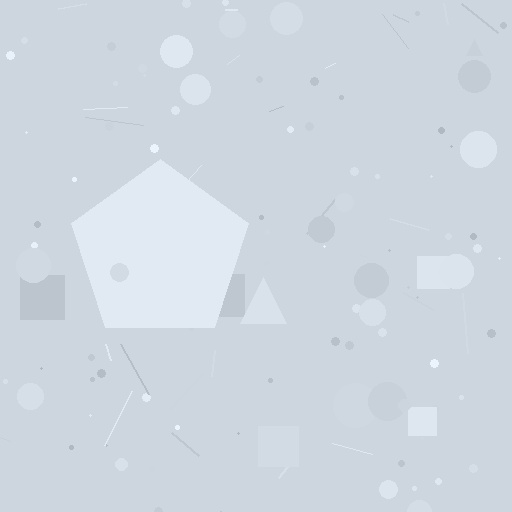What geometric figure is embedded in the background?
A pentagon is embedded in the background.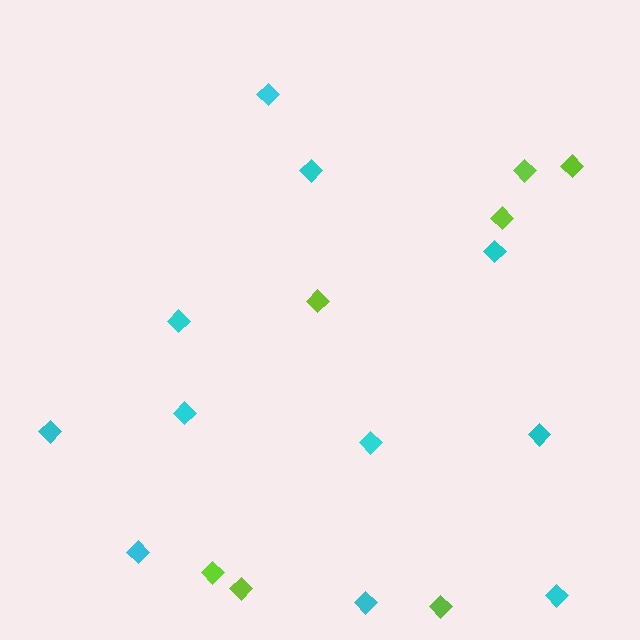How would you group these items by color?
There are 2 groups: one group of lime diamonds (7) and one group of cyan diamonds (11).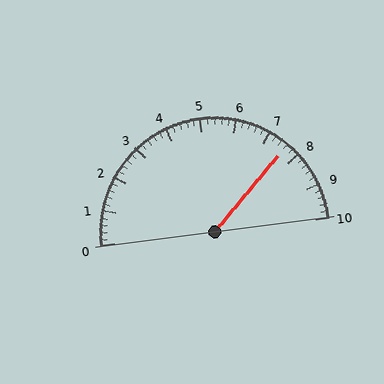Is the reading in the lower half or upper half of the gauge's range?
The reading is in the upper half of the range (0 to 10).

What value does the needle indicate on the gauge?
The needle indicates approximately 7.6.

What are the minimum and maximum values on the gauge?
The gauge ranges from 0 to 10.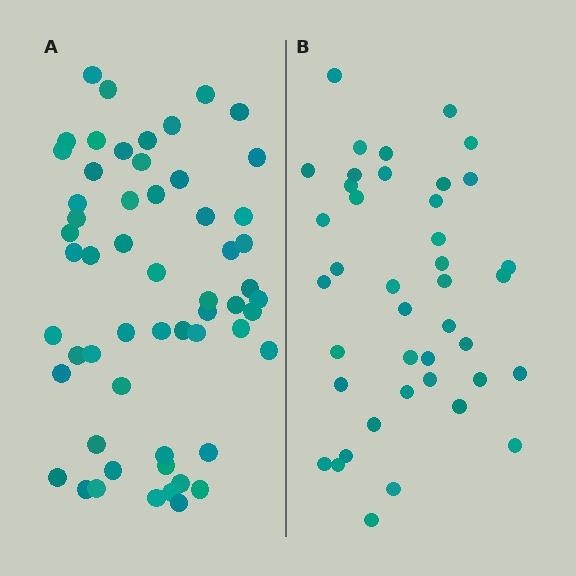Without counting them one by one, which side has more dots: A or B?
Region A (the left region) has more dots.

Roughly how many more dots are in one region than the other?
Region A has approximately 15 more dots than region B.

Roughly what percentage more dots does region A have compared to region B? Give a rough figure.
About 40% more.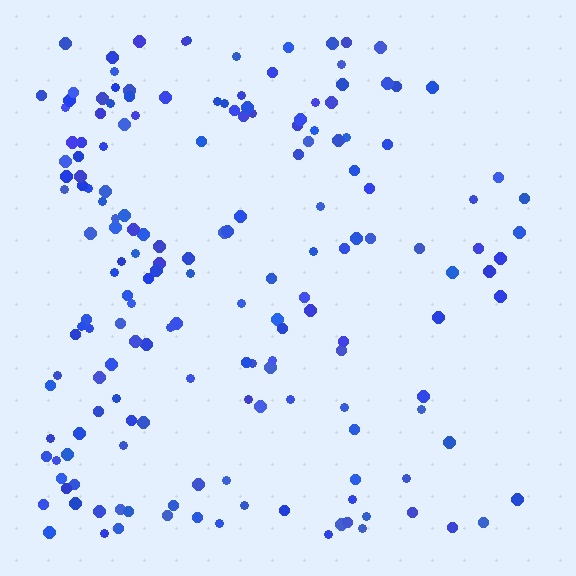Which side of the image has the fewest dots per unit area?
The right.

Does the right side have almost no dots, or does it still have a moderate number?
Still a moderate number, just noticeably fewer than the left.